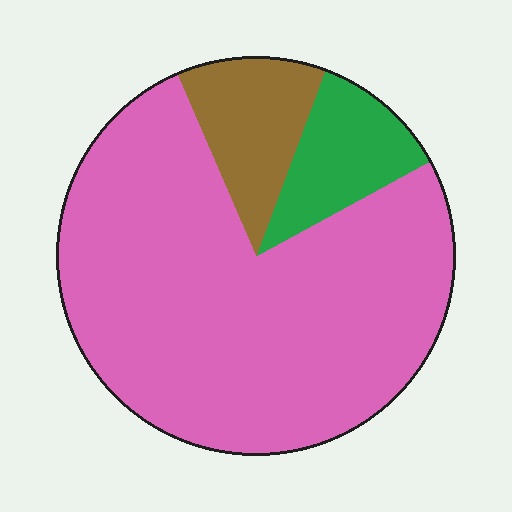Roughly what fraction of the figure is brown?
Brown covers around 10% of the figure.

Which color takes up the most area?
Pink, at roughly 75%.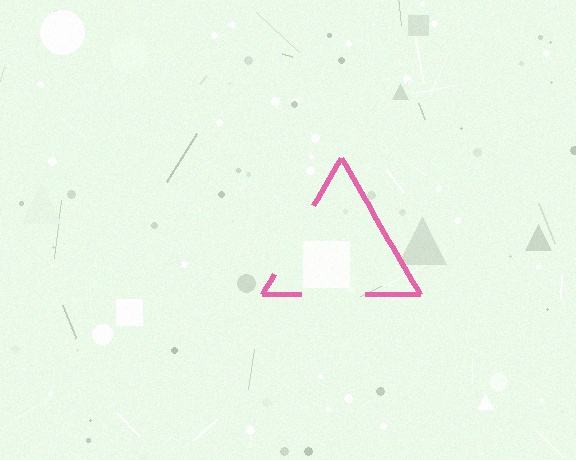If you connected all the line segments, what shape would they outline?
They would outline a triangle.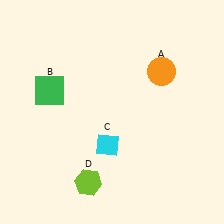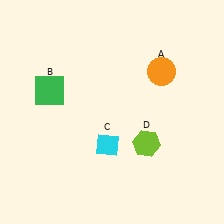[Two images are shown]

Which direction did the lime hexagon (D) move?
The lime hexagon (D) moved right.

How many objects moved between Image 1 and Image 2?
1 object moved between the two images.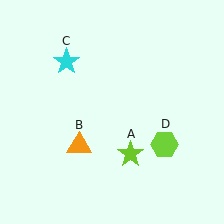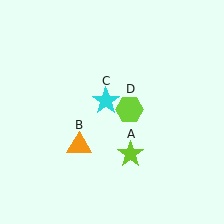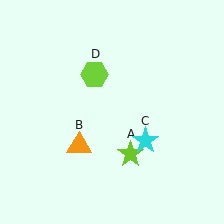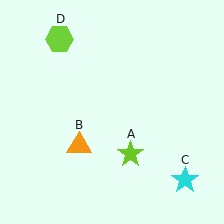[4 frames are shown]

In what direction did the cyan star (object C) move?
The cyan star (object C) moved down and to the right.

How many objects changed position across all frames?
2 objects changed position: cyan star (object C), lime hexagon (object D).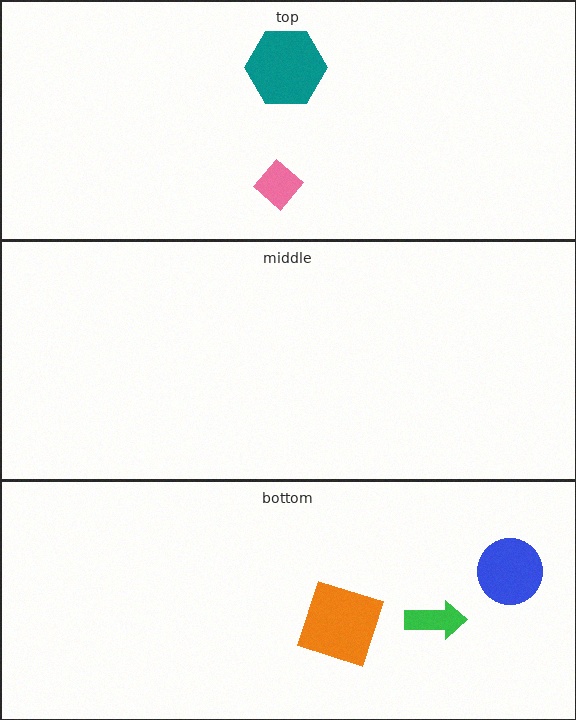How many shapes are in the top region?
2.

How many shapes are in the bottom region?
3.